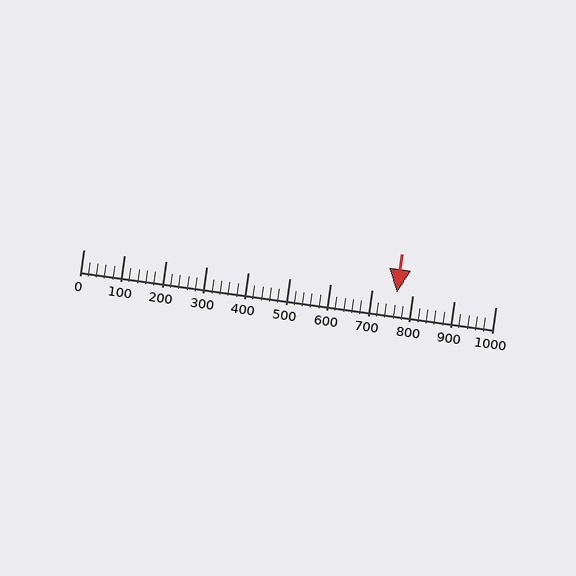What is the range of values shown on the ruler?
The ruler shows values from 0 to 1000.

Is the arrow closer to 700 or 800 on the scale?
The arrow is closer to 800.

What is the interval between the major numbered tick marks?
The major tick marks are spaced 100 units apart.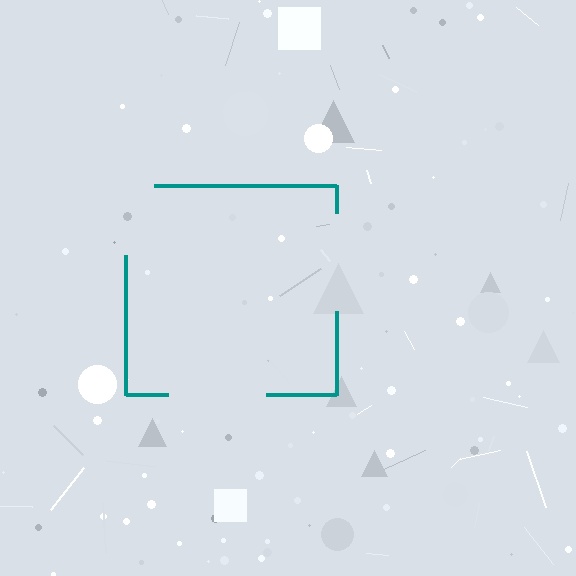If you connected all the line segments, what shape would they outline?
They would outline a square.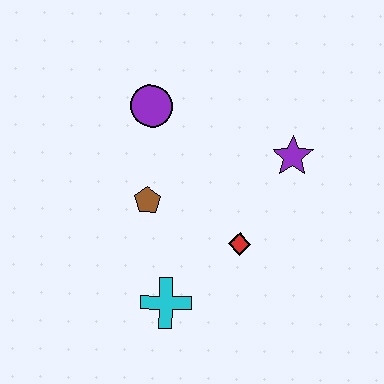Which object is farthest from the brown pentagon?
The purple star is farthest from the brown pentagon.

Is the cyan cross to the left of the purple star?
Yes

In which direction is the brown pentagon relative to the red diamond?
The brown pentagon is to the left of the red diamond.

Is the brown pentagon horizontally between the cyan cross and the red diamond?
No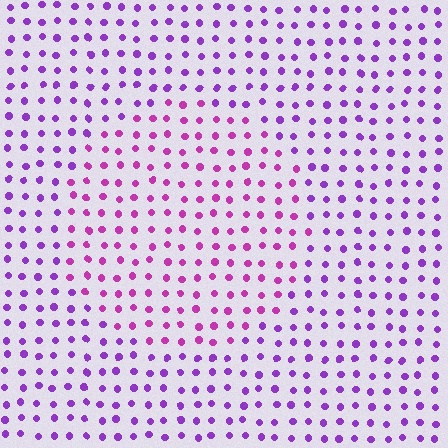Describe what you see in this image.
The image is filled with small purple elements in a uniform arrangement. A circle-shaped region is visible where the elements are tinted to a slightly different hue, forming a subtle color boundary.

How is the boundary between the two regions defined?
The boundary is defined purely by a slight shift in hue (about 31 degrees). Spacing, size, and orientation are identical on both sides.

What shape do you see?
I see a circle.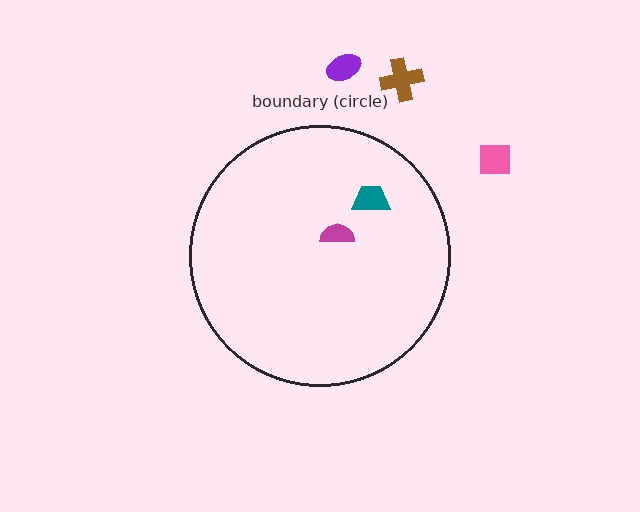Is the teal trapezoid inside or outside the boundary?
Inside.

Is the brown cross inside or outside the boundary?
Outside.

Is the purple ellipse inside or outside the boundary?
Outside.